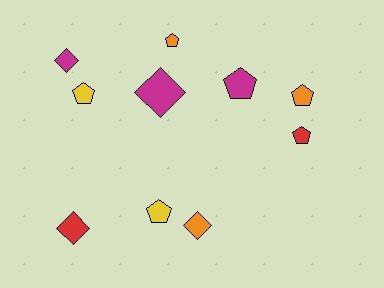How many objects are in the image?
There are 10 objects.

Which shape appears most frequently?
Pentagon, with 6 objects.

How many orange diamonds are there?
There is 1 orange diamond.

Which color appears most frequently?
Orange, with 3 objects.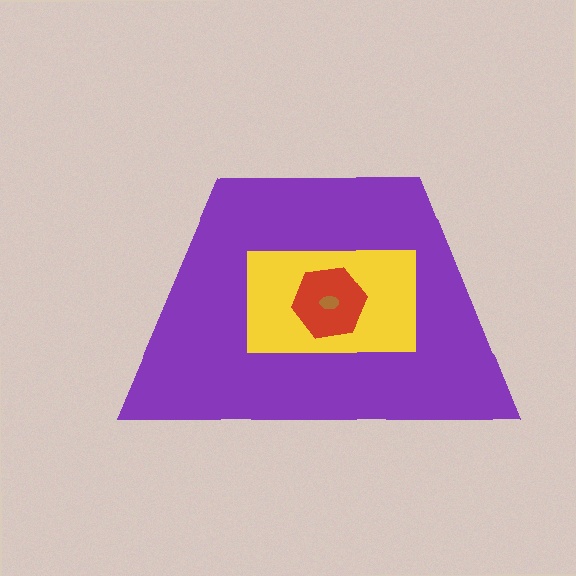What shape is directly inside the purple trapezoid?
The yellow rectangle.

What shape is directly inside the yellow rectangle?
The red hexagon.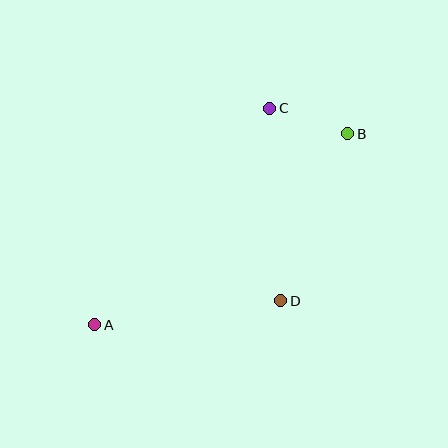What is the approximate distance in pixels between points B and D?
The distance between B and D is approximately 180 pixels.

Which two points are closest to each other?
Points B and C are closest to each other.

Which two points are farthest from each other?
Points A and B are farthest from each other.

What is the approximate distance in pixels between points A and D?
The distance between A and D is approximately 188 pixels.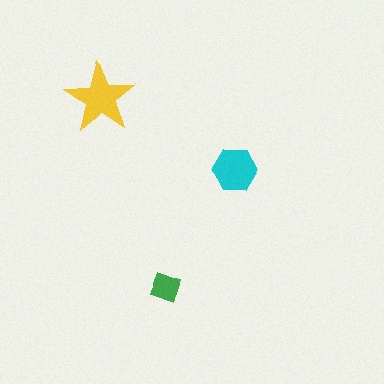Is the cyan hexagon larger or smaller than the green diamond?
Larger.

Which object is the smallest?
The green diamond.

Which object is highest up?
The yellow star is topmost.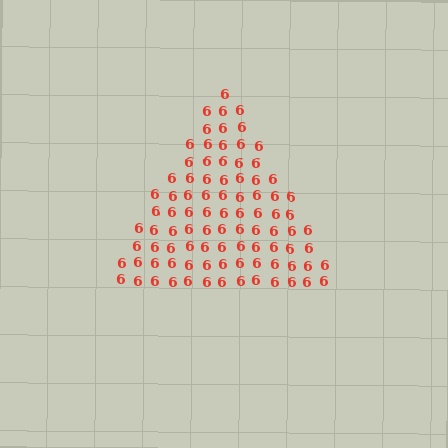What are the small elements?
The small elements are digit 6's.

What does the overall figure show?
The overall figure shows a triangle.